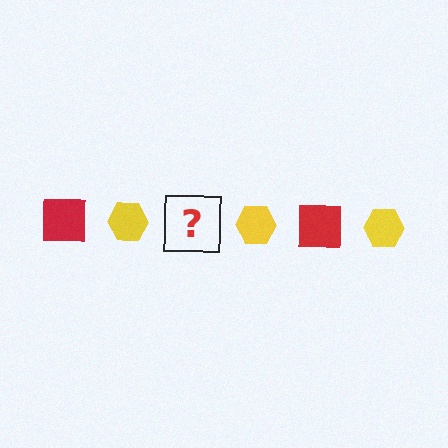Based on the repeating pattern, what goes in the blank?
The blank should be a red square.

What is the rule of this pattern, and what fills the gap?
The rule is that the pattern alternates between red square and yellow hexagon. The gap should be filled with a red square.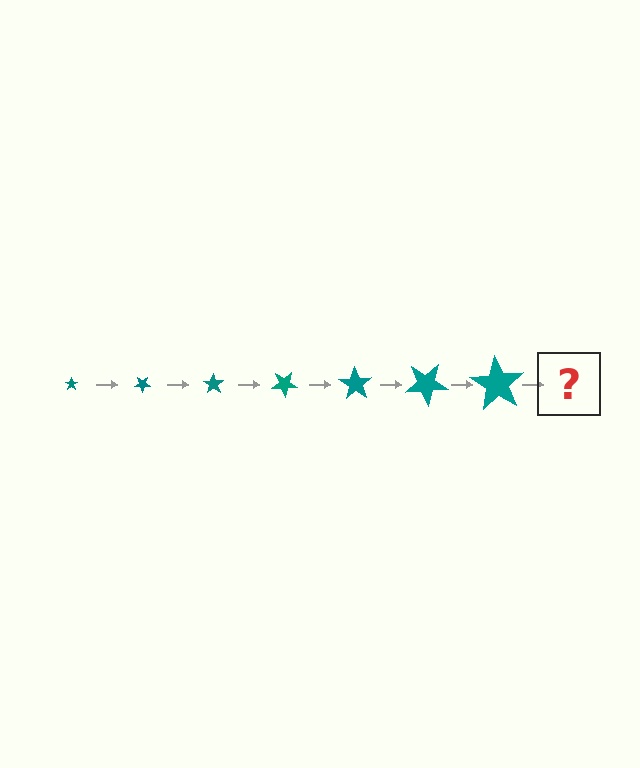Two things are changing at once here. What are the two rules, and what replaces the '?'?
The two rules are that the star grows larger each step and it rotates 35 degrees each step. The '?' should be a star, larger than the previous one and rotated 245 degrees from the start.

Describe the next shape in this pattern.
It should be a star, larger than the previous one and rotated 245 degrees from the start.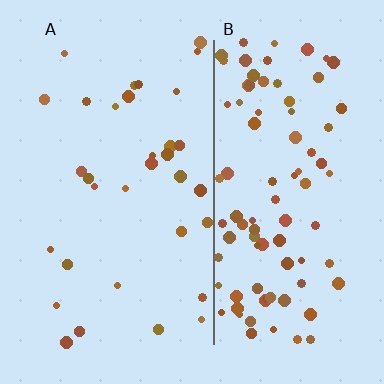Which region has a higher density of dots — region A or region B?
B (the right).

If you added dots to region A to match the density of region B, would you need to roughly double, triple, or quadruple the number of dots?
Approximately triple.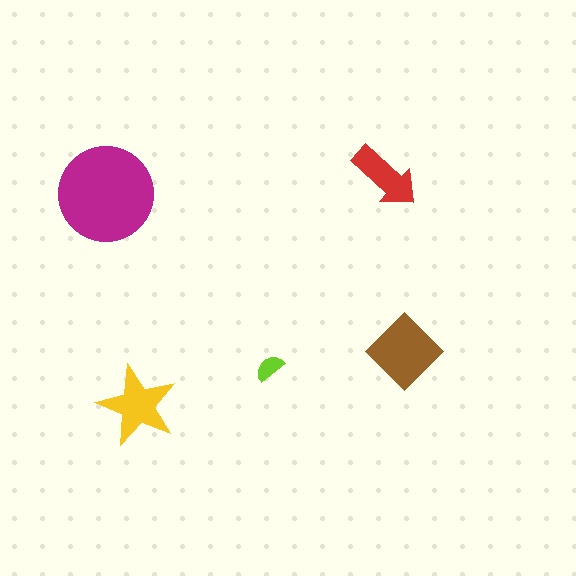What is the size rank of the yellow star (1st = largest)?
3rd.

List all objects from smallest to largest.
The lime semicircle, the red arrow, the yellow star, the brown diamond, the magenta circle.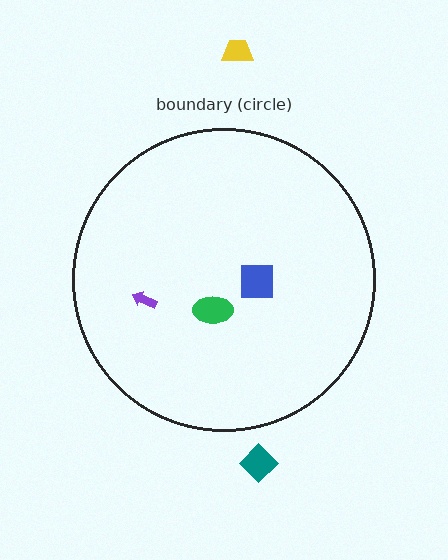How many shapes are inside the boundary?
3 inside, 2 outside.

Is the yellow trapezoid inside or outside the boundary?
Outside.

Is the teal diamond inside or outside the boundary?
Outside.